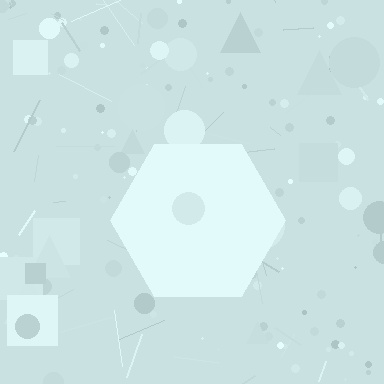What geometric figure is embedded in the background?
A hexagon is embedded in the background.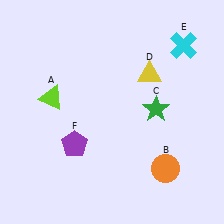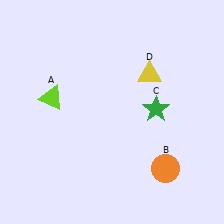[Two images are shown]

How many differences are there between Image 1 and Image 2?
There are 2 differences between the two images.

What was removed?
The purple pentagon (F), the cyan cross (E) were removed in Image 2.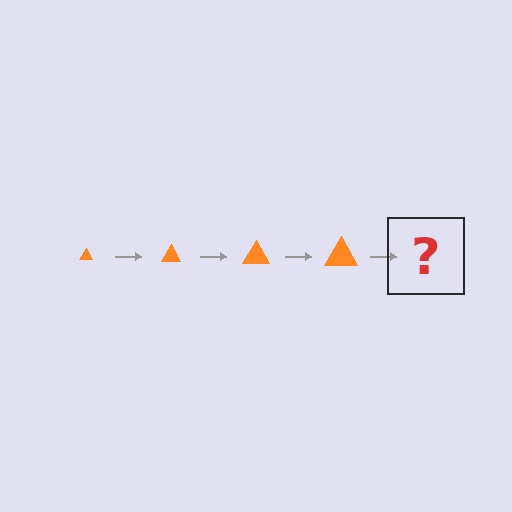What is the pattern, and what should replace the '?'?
The pattern is that the triangle gets progressively larger each step. The '?' should be an orange triangle, larger than the previous one.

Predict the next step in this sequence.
The next step is an orange triangle, larger than the previous one.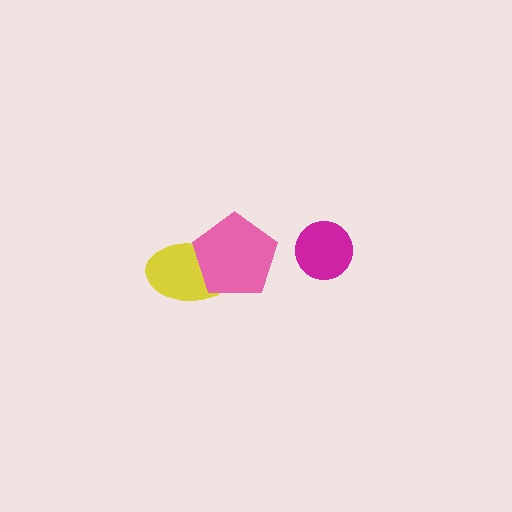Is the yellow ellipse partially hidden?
Yes, it is partially covered by another shape.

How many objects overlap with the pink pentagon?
1 object overlaps with the pink pentagon.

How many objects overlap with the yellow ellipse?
1 object overlaps with the yellow ellipse.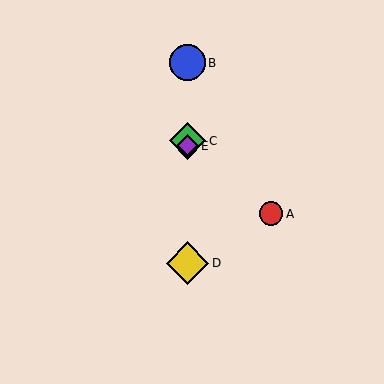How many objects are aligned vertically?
4 objects (B, C, D, E) are aligned vertically.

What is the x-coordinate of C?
Object C is at x≈187.